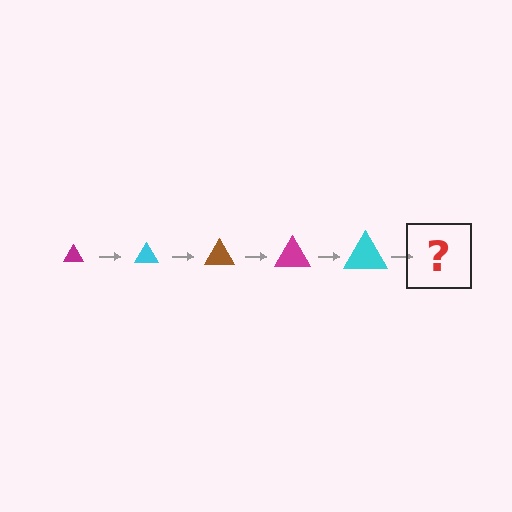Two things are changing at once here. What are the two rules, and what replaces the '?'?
The two rules are that the triangle grows larger each step and the color cycles through magenta, cyan, and brown. The '?' should be a brown triangle, larger than the previous one.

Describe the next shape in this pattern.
It should be a brown triangle, larger than the previous one.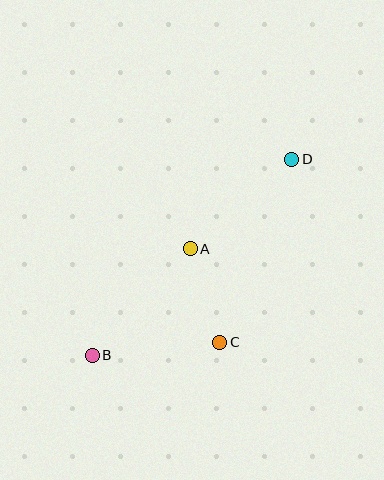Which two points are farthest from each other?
Points B and D are farthest from each other.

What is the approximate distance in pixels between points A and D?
The distance between A and D is approximately 135 pixels.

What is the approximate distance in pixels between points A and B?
The distance between A and B is approximately 145 pixels.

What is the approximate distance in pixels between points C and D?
The distance between C and D is approximately 197 pixels.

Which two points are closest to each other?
Points A and C are closest to each other.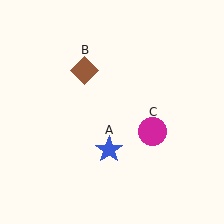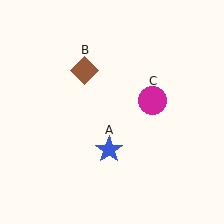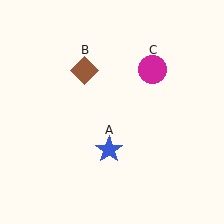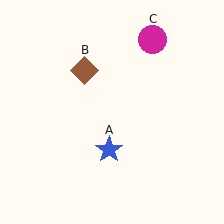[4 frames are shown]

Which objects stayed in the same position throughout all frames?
Blue star (object A) and brown diamond (object B) remained stationary.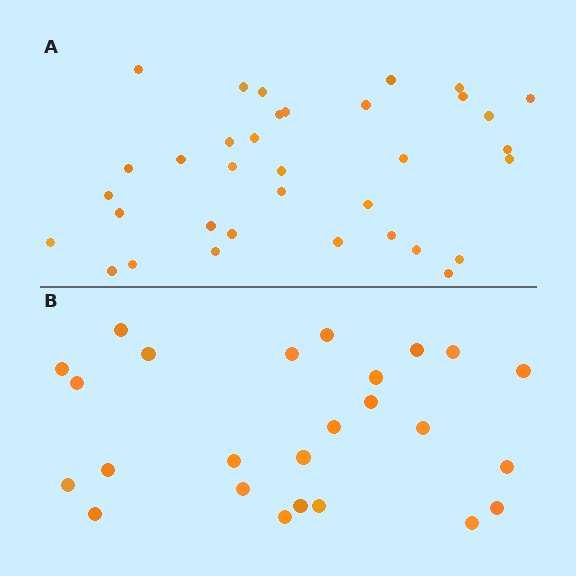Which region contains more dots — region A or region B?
Region A (the top region) has more dots.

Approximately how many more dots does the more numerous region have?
Region A has roughly 10 or so more dots than region B.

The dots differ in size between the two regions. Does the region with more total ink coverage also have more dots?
No. Region B has more total ink coverage because its dots are larger, but region A actually contains more individual dots. Total area can be misleading — the number of items is what matters here.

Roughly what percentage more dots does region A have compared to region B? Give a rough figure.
About 40% more.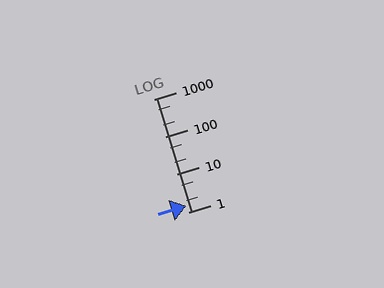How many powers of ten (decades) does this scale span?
The scale spans 3 decades, from 1 to 1000.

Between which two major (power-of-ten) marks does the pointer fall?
The pointer is between 1 and 10.